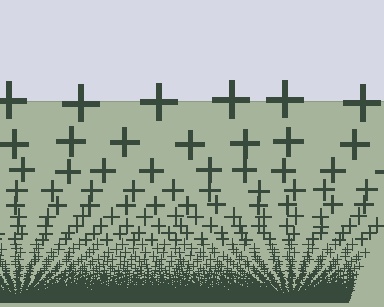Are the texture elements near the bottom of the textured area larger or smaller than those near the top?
Smaller. The gradient is inverted — elements near the bottom are smaller and denser.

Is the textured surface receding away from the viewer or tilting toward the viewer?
The surface appears to tilt toward the viewer. Texture elements get larger and sparser toward the top.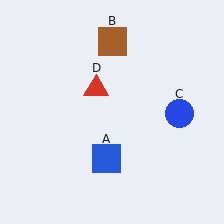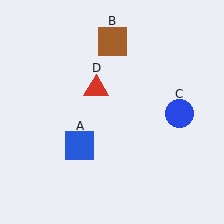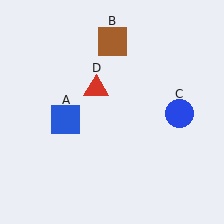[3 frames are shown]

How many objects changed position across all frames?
1 object changed position: blue square (object A).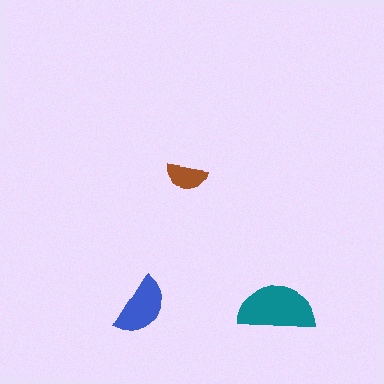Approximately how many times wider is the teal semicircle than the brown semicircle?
About 2 times wider.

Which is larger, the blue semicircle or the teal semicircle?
The teal one.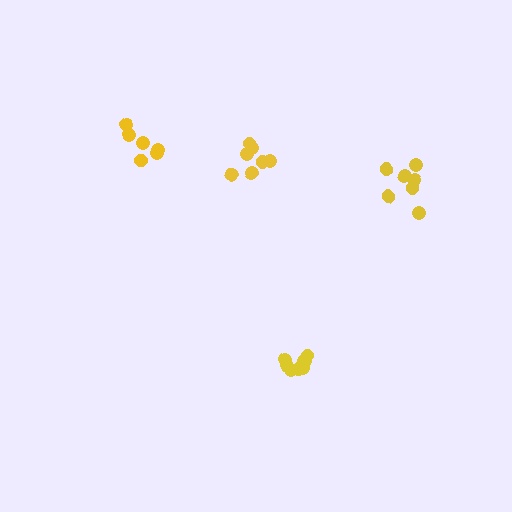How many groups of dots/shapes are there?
There are 4 groups.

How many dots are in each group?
Group 1: 6 dots, Group 2: 7 dots, Group 3: 8 dots, Group 4: 7 dots (28 total).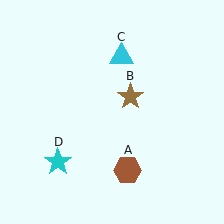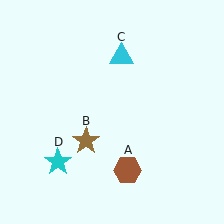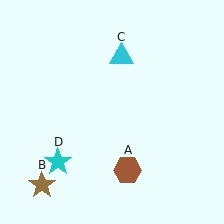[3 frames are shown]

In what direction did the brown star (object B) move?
The brown star (object B) moved down and to the left.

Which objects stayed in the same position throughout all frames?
Brown hexagon (object A) and cyan triangle (object C) and cyan star (object D) remained stationary.